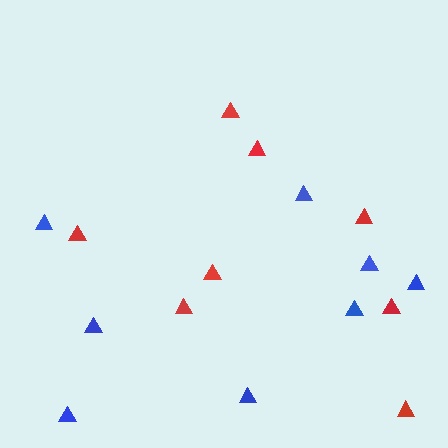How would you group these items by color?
There are 2 groups: one group of red triangles (8) and one group of blue triangles (8).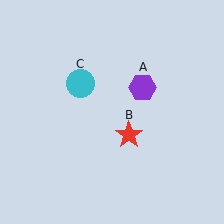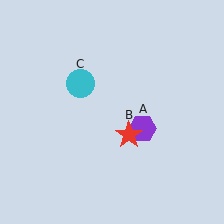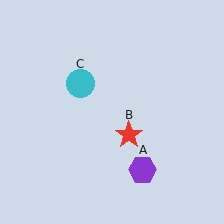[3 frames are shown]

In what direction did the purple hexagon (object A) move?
The purple hexagon (object A) moved down.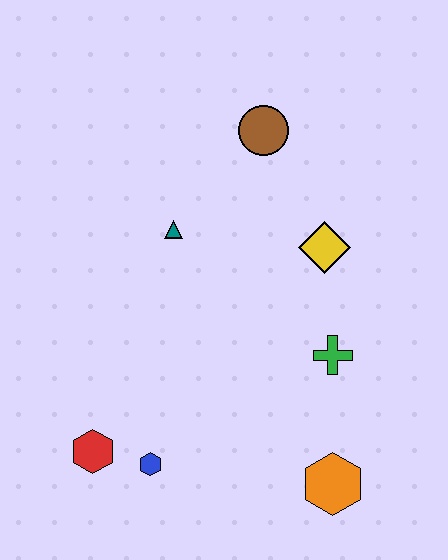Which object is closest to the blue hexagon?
The red hexagon is closest to the blue hexagon.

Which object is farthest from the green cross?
The red hexagon is farthest from the green cross.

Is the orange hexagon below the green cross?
Yes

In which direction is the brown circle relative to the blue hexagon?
The brown circle is above the blue hexagon.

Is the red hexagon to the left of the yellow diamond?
Yes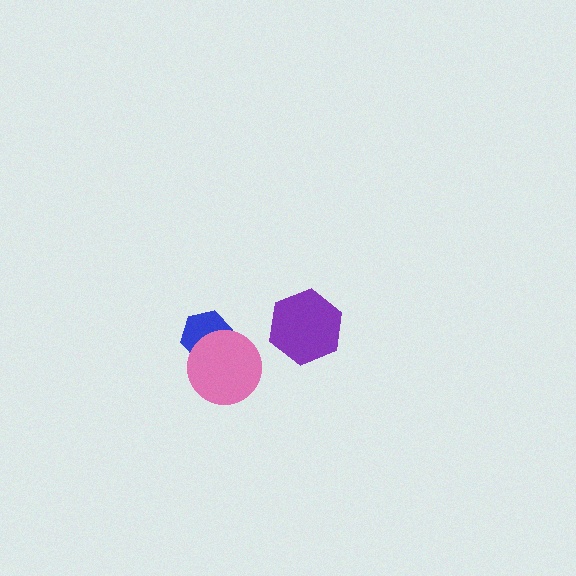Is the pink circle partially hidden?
No, no other shape covers it.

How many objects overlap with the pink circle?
1 object overlaps with the pink circle.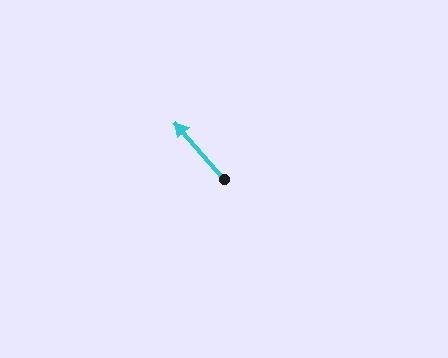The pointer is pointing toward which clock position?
Roughly 11 o'clock.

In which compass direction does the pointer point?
Northwest.